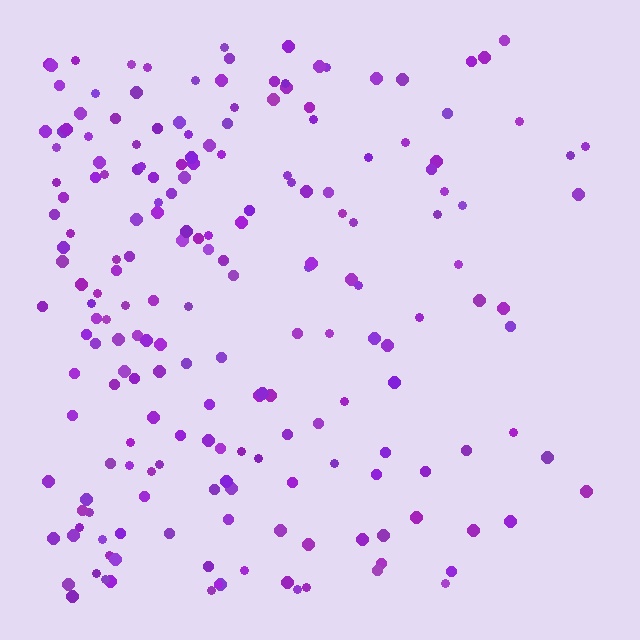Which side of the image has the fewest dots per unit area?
The right.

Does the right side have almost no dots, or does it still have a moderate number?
Still a moderate number, just noticeably fewer than the left.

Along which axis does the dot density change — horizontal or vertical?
Horizontal.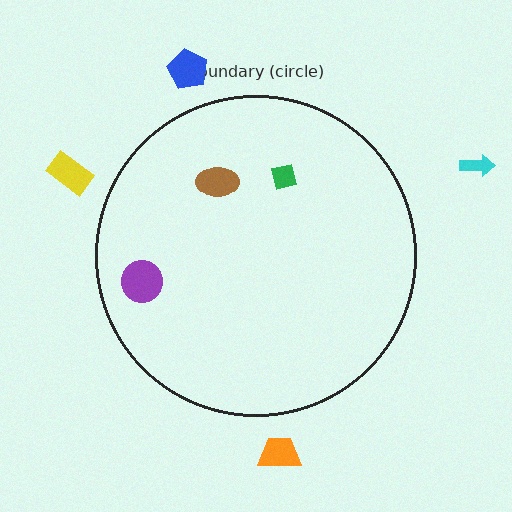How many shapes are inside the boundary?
3 inside, 4 outside.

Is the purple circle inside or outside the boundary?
Inside.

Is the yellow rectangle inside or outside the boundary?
Outside.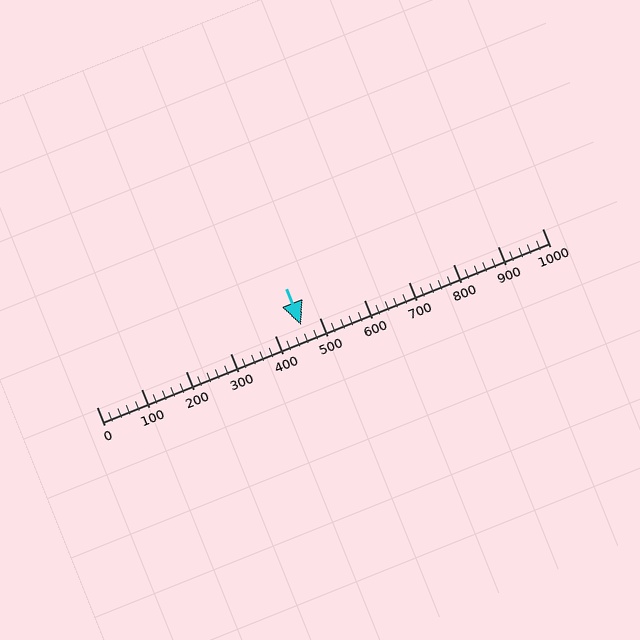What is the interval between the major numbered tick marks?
The major tick marks are spaced 100 units apart.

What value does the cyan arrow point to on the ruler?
The cyan arrow points to approximately 460.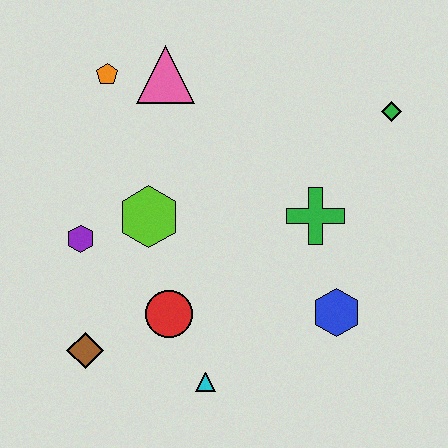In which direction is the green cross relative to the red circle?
The green cross is to the right of the red circle.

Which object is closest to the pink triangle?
The orange pentagon is closest to the pink triangle.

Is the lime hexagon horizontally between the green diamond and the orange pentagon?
Yes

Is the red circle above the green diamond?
No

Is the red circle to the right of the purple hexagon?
Yes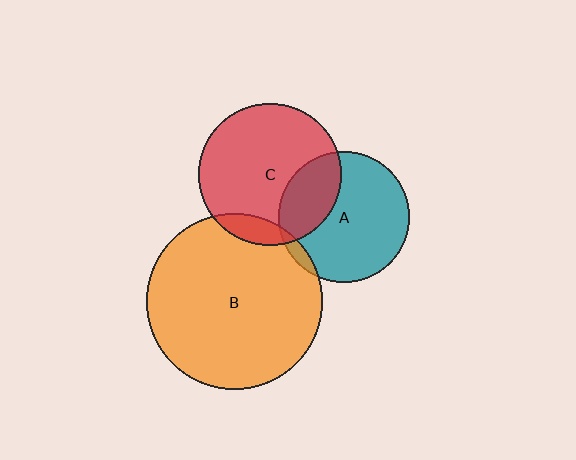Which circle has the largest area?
Circle B (orange).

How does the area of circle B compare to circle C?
Approximately 1.5 times.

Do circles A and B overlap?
Yes.